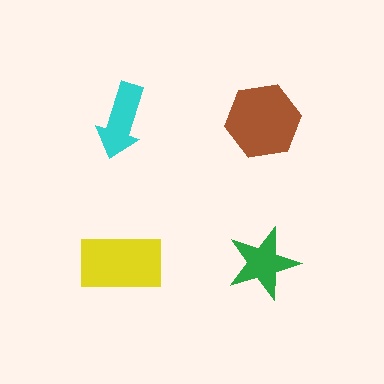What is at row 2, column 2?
A green star.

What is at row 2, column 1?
A yellow rectangle.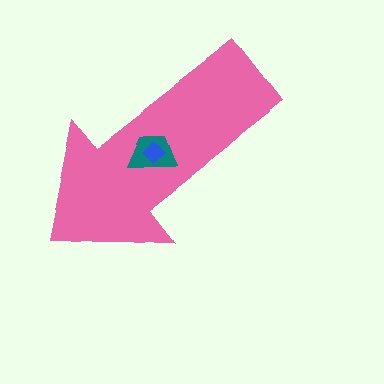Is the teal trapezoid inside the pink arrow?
Yes.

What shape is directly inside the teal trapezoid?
The blue diamond.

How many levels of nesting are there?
3.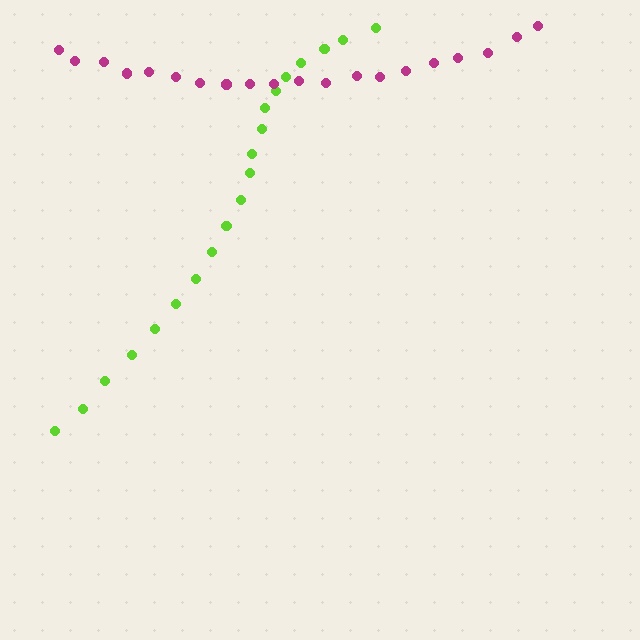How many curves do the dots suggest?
There are 2 distinct paths.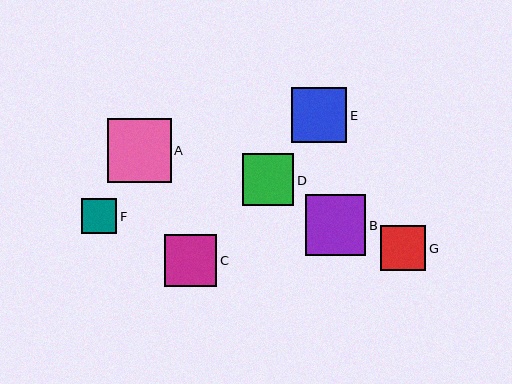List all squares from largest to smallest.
From largest to smallest: A, B, E, C, D, G, F.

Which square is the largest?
Square A is the largest with a size of approximately 63 pixels.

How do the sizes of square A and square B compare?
Square A and square B are approximately the same size.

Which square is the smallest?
Square F is the smallest with a size of approximately 35 pixels.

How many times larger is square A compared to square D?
Square A is approximately 1.2 times the size of square D.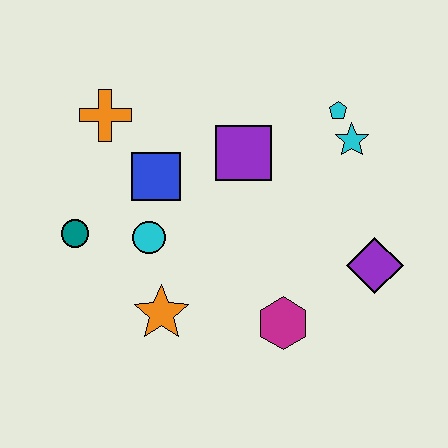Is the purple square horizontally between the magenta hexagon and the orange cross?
Yes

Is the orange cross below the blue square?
No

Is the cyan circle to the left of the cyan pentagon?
Yes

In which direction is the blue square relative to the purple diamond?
The blue square is to the left of the purple diamond.